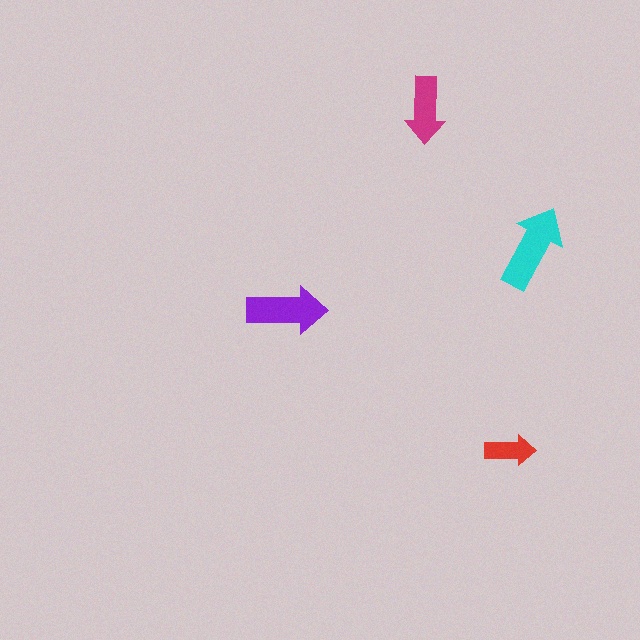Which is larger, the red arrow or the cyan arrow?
The cyan one.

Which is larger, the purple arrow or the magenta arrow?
The purple one.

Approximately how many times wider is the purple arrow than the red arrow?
About 1.5 times wider.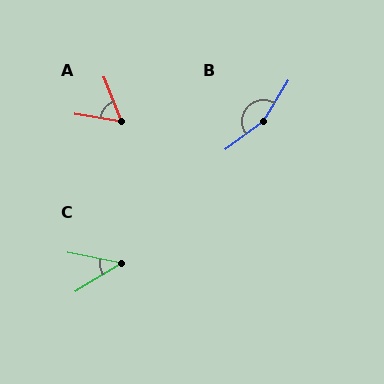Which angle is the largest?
B, at approximately 158 degrees.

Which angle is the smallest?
C, at approximately 42 degrees.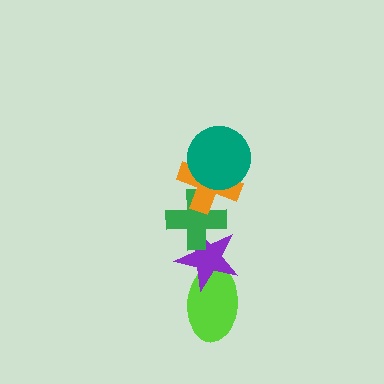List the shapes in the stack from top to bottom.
From top to bottom: the teal circle, the orange cross, the green cross, the purple star, the lime ellipse.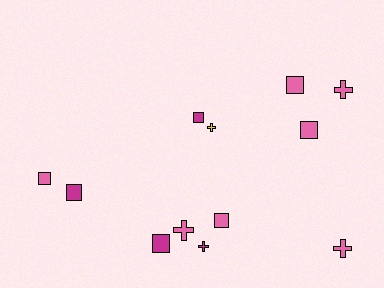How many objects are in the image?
There are 12 objects.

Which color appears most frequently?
Pink, with 7 objects.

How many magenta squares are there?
There are 3 magenta squares.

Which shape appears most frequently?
Square, with 7 objects.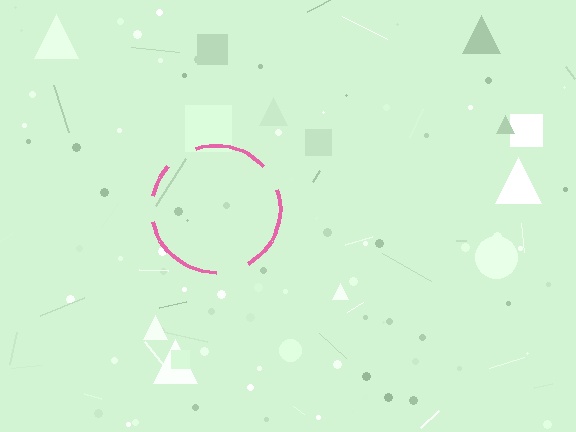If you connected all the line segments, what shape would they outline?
They would outline a circle.